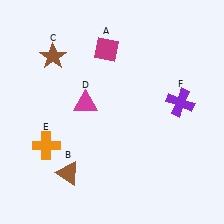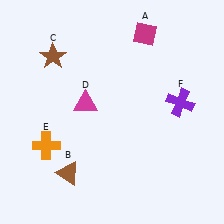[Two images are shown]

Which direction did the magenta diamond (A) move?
The magenta diamond (A) moved right.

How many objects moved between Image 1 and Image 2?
1 object moved between the two images.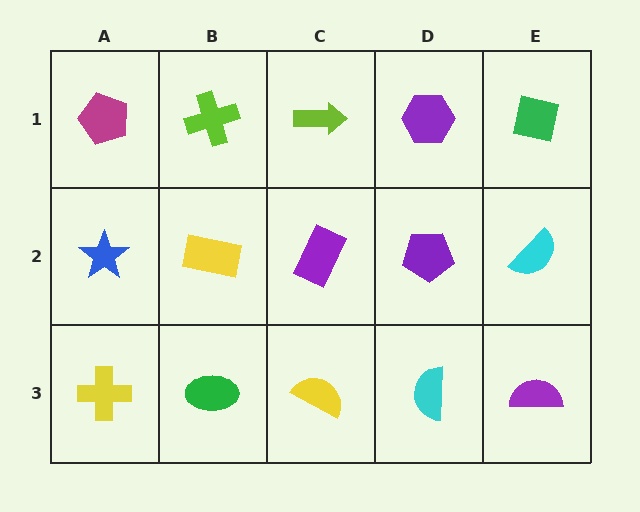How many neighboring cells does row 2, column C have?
4.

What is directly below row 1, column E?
A cyan semicircle.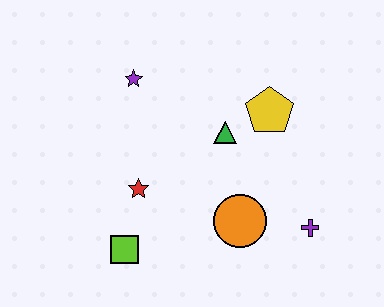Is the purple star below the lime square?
No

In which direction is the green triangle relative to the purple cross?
The green triangle is above the purple cross.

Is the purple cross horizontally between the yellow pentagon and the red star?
No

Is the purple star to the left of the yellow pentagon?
Yes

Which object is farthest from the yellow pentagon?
The lime square is farthest from the yellow pentagon.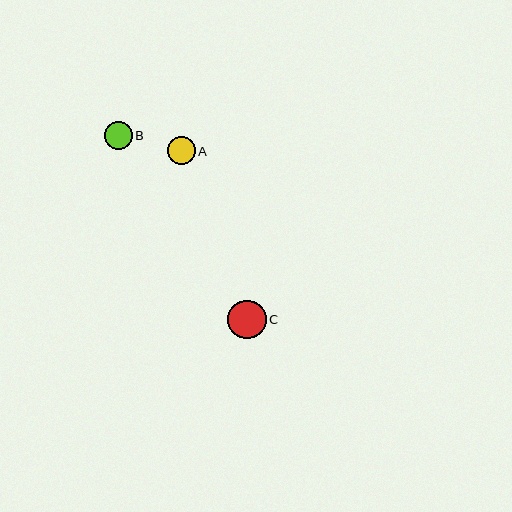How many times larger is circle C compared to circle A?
Circle C is approximately 1.4 times the size of circle A.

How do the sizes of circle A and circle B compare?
Circle A and circle B are approximately the same size.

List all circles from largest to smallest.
From largest to smallest: C, A, B.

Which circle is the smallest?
Circle B is the smallest with a size of approximately 28 pixels.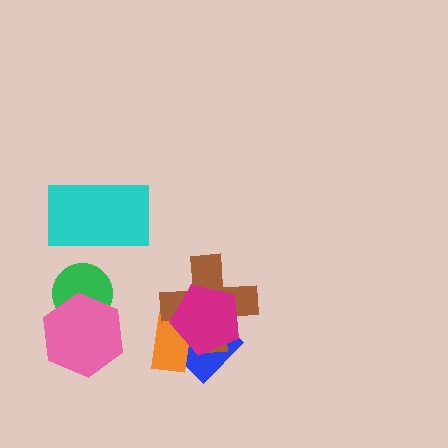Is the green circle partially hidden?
Yes, it is partially covered by another shape.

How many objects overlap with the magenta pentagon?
3 objects overlap with the magenta pentagon.